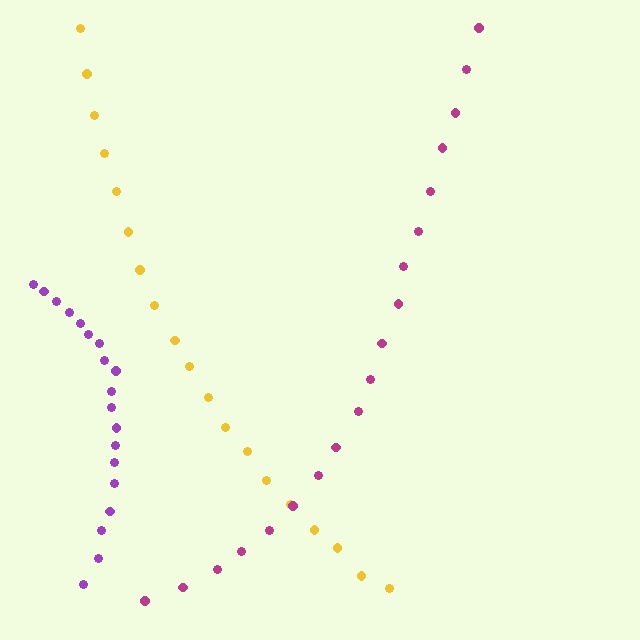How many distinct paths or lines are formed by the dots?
There are 3 distinct paths.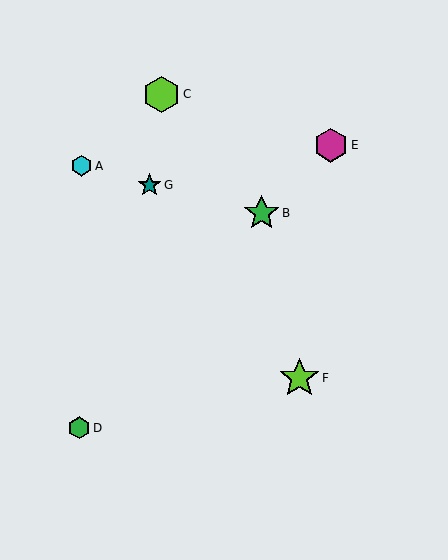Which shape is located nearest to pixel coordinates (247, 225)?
The green star (labeled B) at (262, 213) is nearest to that location.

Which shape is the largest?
The lime star (labeled F) is the largest.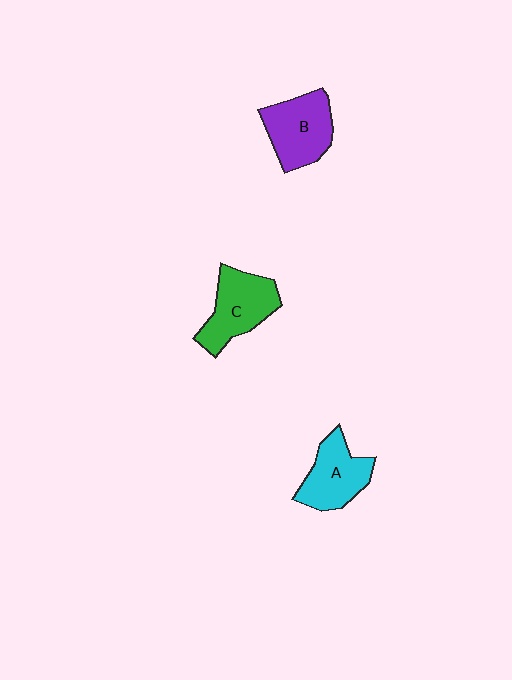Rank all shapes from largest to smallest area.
From largest to smallest: B (purple), C (green), A (cyan).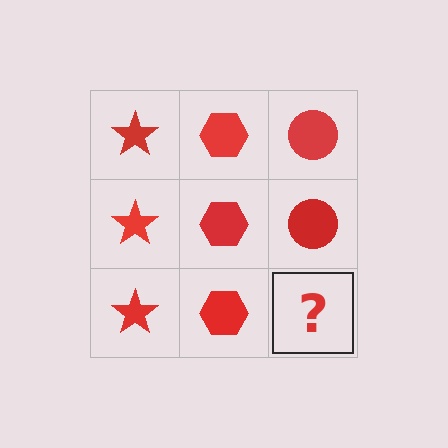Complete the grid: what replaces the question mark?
The question mark should be replaced with a red circle.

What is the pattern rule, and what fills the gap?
The rule is that each column has a consistent shape. The gap should be filled with a red circle.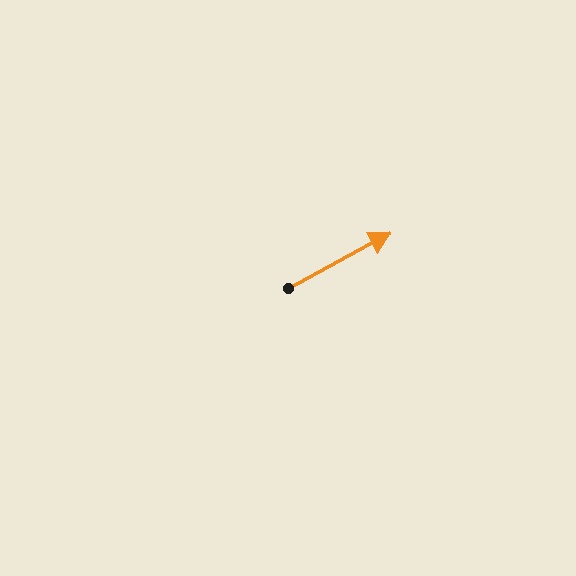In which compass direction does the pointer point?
Northeast.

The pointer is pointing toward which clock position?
Roughly 2 o'clock.